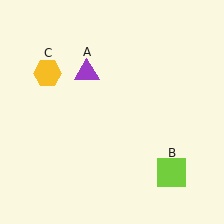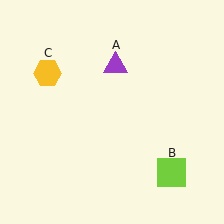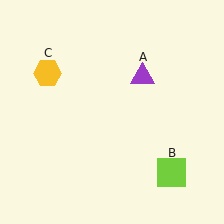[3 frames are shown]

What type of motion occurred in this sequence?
The purple triangle (object A) rotated clockwise around the center of the scene.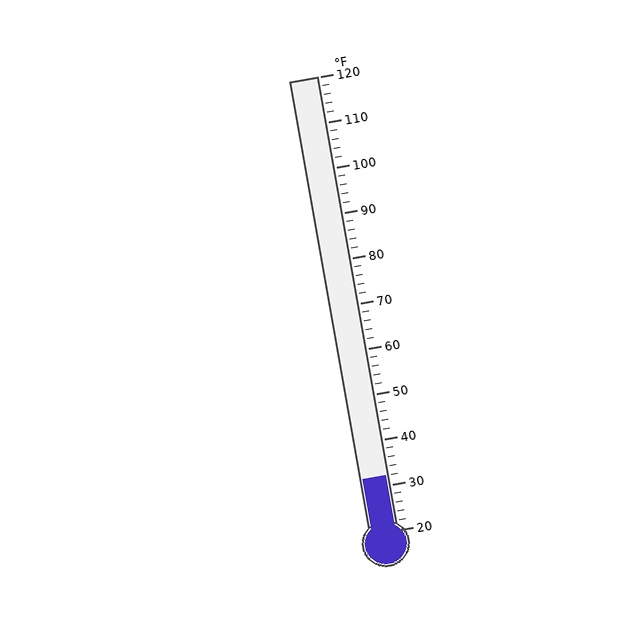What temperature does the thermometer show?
The thermometer shows approximately 32°F.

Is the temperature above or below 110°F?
The temperature is below 110°F.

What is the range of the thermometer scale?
The thermometer scale ranges from 20°F to 120°F.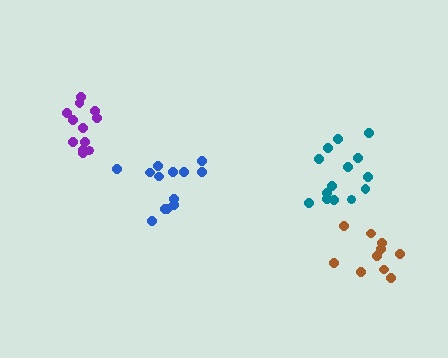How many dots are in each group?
Group 1: 13 dots, Group 2: 14 dots, Group 3: 12 dots, Group 4: 10 dots (49 total).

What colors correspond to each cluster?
The clusters are colored: blue, teal, purple, brown.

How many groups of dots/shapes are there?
There are 4 groups.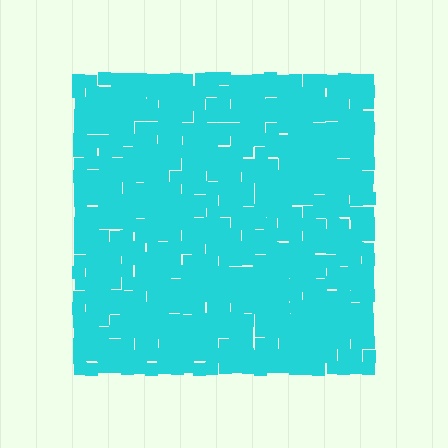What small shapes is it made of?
It is made of small squares.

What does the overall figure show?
The overall figure shows a square.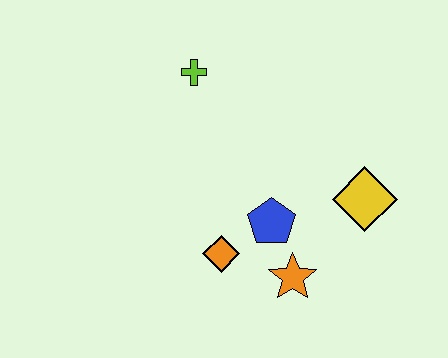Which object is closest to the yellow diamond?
The blue pentagon is closest to the yellow diamond.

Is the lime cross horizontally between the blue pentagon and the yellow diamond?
No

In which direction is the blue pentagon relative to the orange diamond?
The blue pentagon is to the right of the orange diamond.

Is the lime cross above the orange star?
Yes